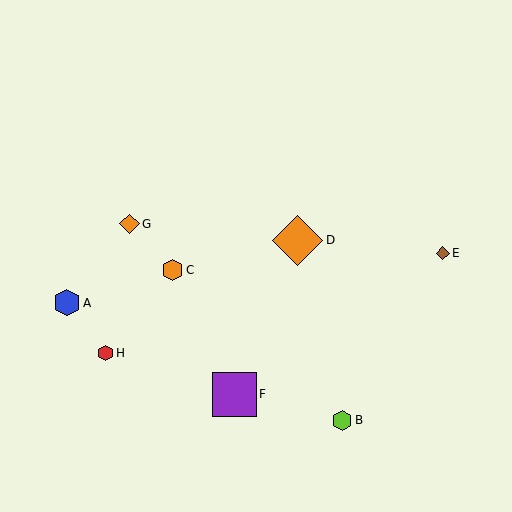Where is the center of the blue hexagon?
The center of the blue hexagon is at (67, 303).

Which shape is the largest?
The orange diamond (labeled D) is the largest.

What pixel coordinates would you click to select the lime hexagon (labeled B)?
Click at (342, 420) to select the lime hexagon B.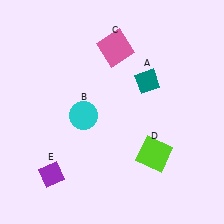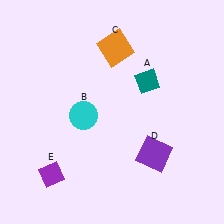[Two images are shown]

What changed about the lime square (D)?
In Image 1, D is lime. In Image 2, it changed to purple.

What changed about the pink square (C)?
In Image 1, C is pink. In Image 2, it changed to orange.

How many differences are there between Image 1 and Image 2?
There are 2 differences between the two images.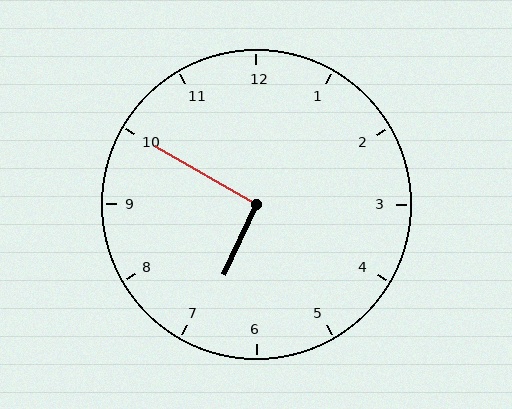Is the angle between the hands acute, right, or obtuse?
It is right.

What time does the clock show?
6:50.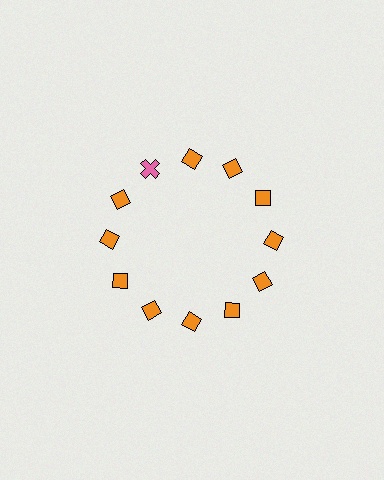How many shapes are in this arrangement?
There are 12 shapes arranged in a ring pattern.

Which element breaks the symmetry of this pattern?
The pink cross at roughly the 11 o'clock position breaks the symmetry. All other shapes are orange diamonds.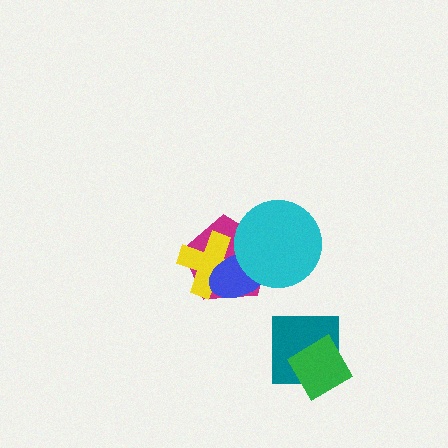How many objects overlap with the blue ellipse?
3 objects overlap with the blue ellipse.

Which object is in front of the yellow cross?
The blue ellipse is in front of the yellow cross.